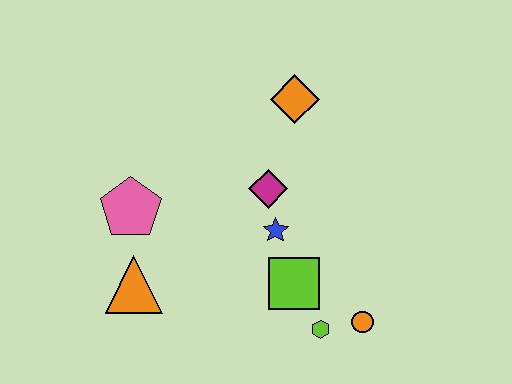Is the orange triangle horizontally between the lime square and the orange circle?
No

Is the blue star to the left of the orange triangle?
No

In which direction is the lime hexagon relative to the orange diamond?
The lime hexagon is below the orange diamond.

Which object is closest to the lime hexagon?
The orange circle is closest to the lime hexagon.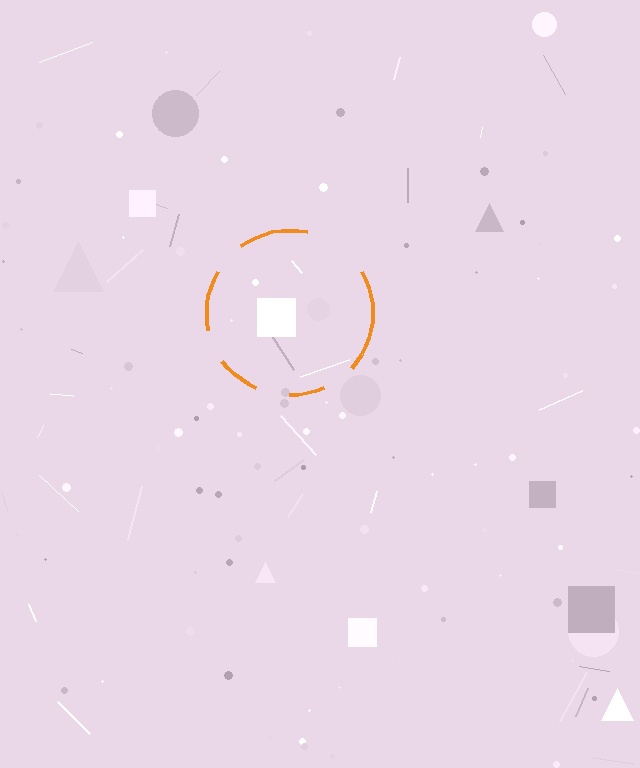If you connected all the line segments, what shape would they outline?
They would outline a circle.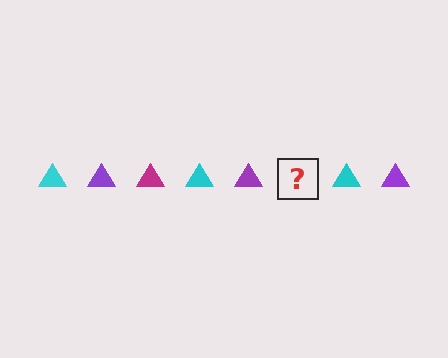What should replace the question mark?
The question mark should be replaced with a magenta triangle.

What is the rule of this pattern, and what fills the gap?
The rule is that the pattern cycles through cyan, purple, magenta triangles. The gap should be filled with a magenta triangle.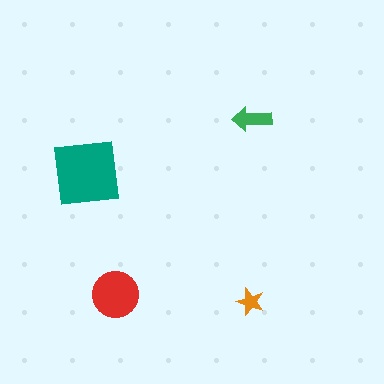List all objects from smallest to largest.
The orange star, the green arrow, the red circle, the teal square.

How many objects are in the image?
There are 4 objects in the image.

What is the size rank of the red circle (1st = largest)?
2nd.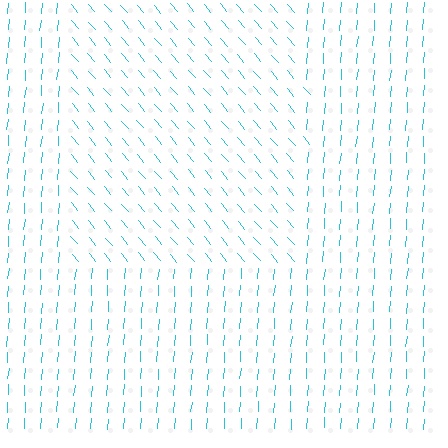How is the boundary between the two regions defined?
The boundary is defined purely by a change in line orientation (approximately 45 degrees difference). All lines are the same color and thickness.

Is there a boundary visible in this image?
Yes, there is a texture boundary formed by a change in line orientation.